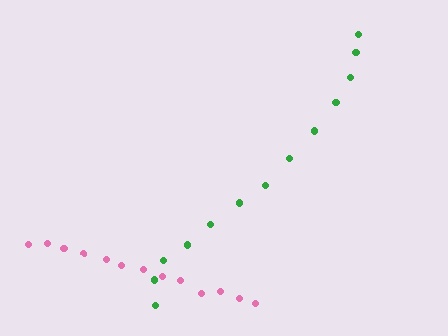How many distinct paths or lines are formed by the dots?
There are 2 distinct paths.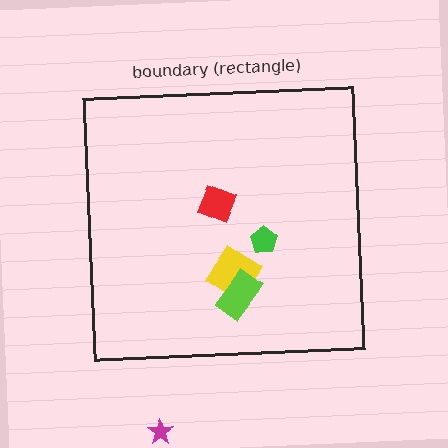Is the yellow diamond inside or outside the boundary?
Inside.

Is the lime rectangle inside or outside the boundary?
Inside.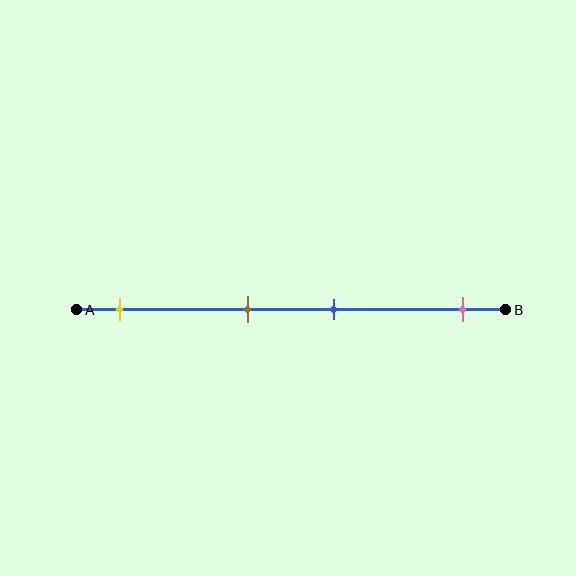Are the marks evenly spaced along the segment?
No, the marks are not evenly spaced.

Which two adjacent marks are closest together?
The brown and blue marks are the closest adjacent pair.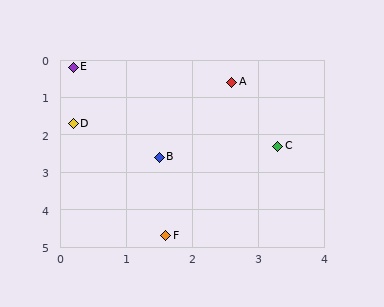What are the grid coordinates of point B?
Point B is at approximately (1.5, 2.6).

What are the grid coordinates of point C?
Point C is at approximately (3.3, 2.3).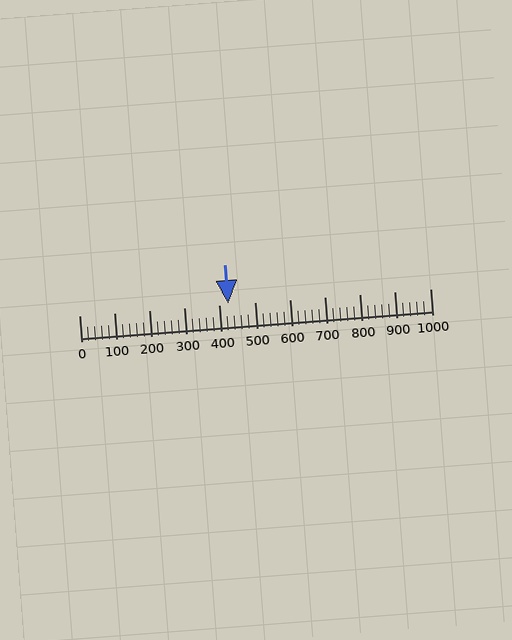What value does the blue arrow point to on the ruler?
The blue arrow points to approximately 426.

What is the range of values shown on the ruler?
The ruler shows values from 0 to 1000.